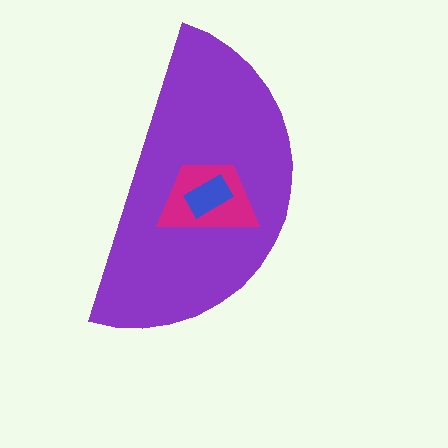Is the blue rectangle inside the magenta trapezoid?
Yes.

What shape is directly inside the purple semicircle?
The magenta trapezoid.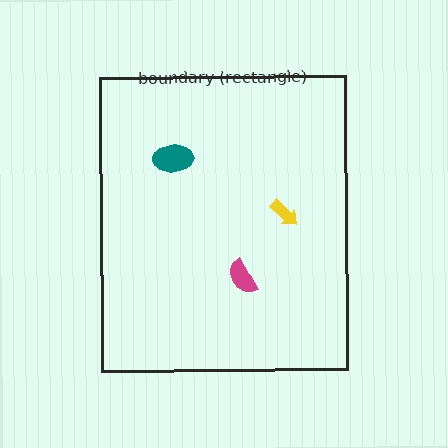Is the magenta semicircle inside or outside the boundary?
Inside.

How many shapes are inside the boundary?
3 inside, 0 outside.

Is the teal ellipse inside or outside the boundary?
Inside.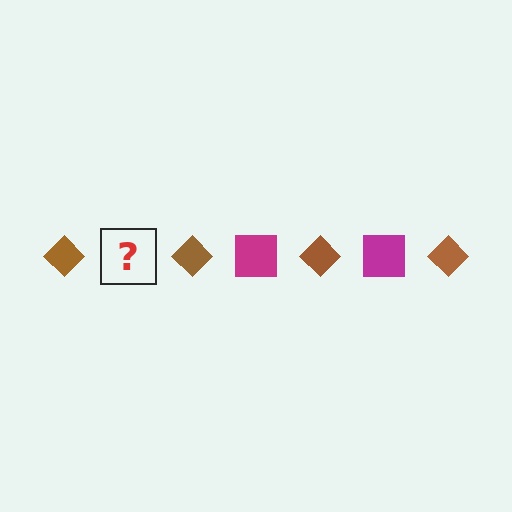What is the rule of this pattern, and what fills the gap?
The rule is that the pattern alternates between brown diamond and magenta square. The gap should be filled with a magenta square.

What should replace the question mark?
The question mark should be replaced with a magenta square.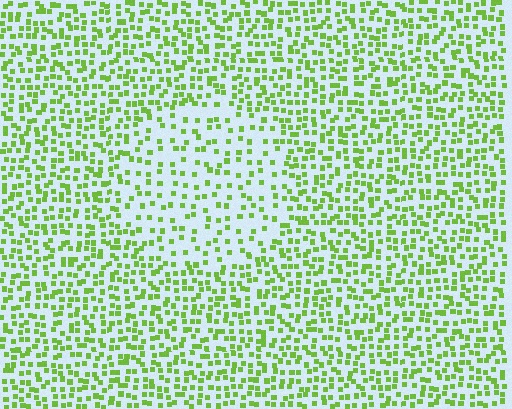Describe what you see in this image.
The image contains small lime elements arranged at two different densities. A circle-shaped region is visible where the elements are less densely packed than the surrounding area.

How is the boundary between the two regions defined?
The boundary is defined by a change in element density (approximately 1.9x ratio). All elements are the same color, size, and shape.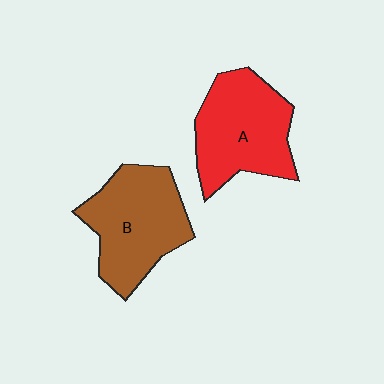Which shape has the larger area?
Shape B (brown).